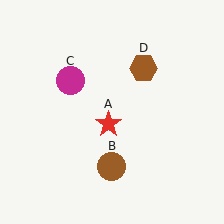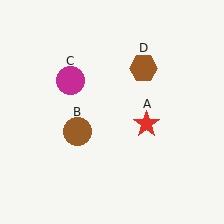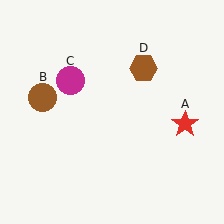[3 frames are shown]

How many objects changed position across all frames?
2 objects changed position: red star (object A), brown circle (object B).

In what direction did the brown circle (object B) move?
The brown circle (object B) moved up and to the left.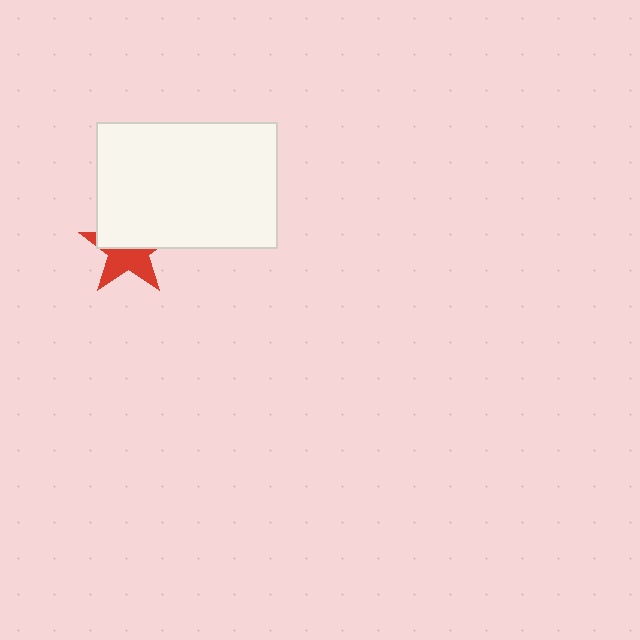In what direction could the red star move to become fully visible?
The red star could move down. That would shift it out from behind the white rectangle entirely.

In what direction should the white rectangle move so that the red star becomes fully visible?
The white rectangle should move up. That is the shortest direction to clear the overlap and leave the red star fully visible.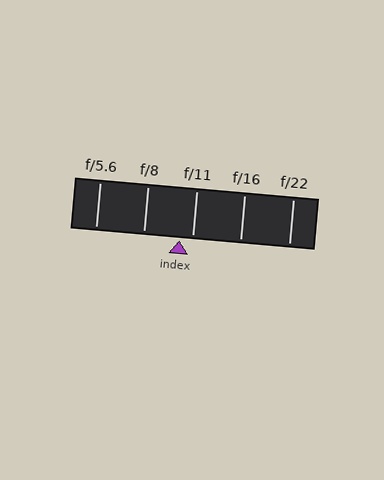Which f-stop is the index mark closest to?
The index mark is closest to f/11.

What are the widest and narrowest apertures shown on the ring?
The widest aperture shown is f/5.6 and the narrowest is f/22.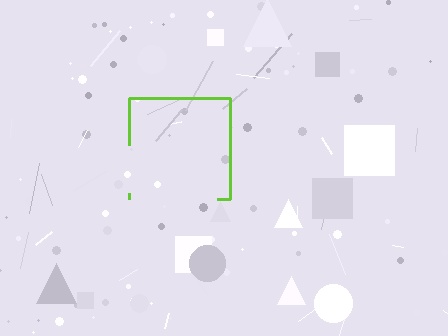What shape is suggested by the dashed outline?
The dashed outline suggests a square.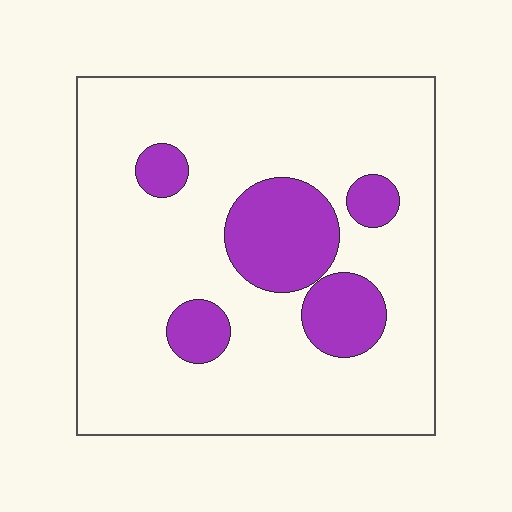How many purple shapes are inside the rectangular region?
5.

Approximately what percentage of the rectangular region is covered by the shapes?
Approximately 20%.